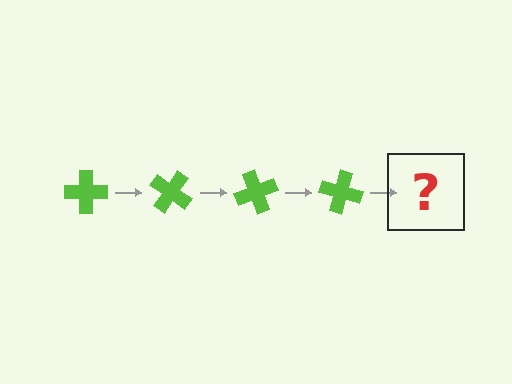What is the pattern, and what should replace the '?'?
The pattern is that the cross rotates 35 degrees each step. The '?' should be a lime cross rotated 140 degrees.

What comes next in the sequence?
The next element should be a lime cross rotated 140 degrees.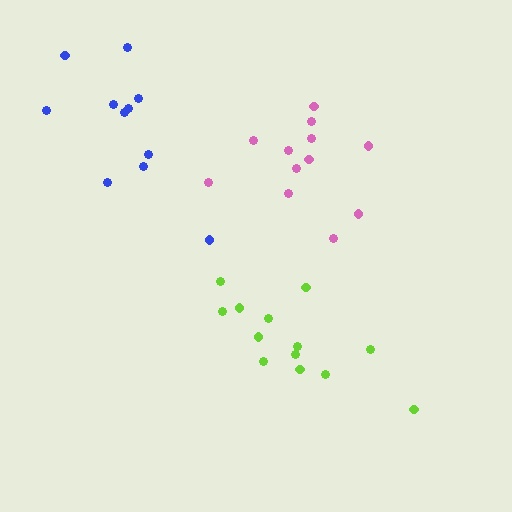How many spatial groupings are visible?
There are 3 spatial groupings.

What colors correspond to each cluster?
The clusters are colored: pink, lime, blue.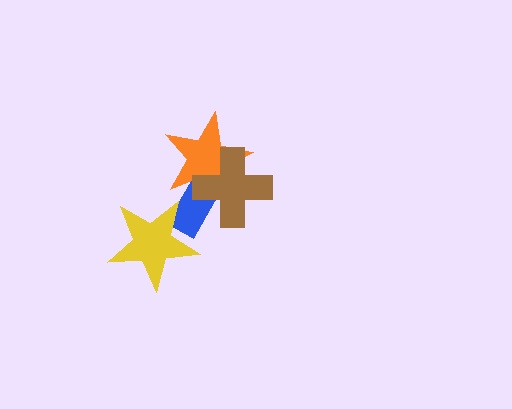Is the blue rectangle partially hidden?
Yes, it is partially covered by another shape.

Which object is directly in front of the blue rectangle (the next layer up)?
The yellow star is directly in front of the blue rectangle.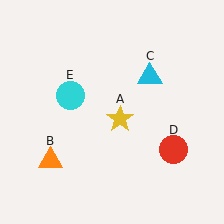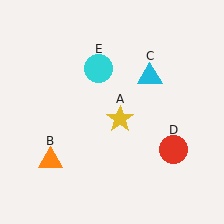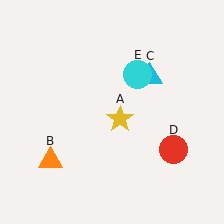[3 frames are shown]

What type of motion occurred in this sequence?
The cyan circle (object E) rotated clockwise around the center of the scene.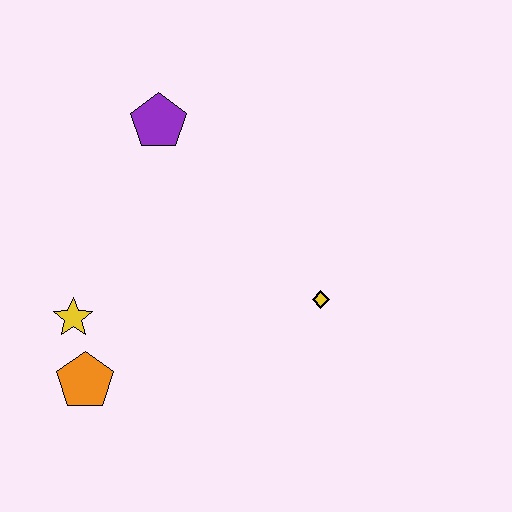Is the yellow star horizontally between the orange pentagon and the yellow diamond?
No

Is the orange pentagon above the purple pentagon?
No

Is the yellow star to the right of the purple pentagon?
No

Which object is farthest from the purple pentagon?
The orange pentagon is farthest from the purple pentagon.